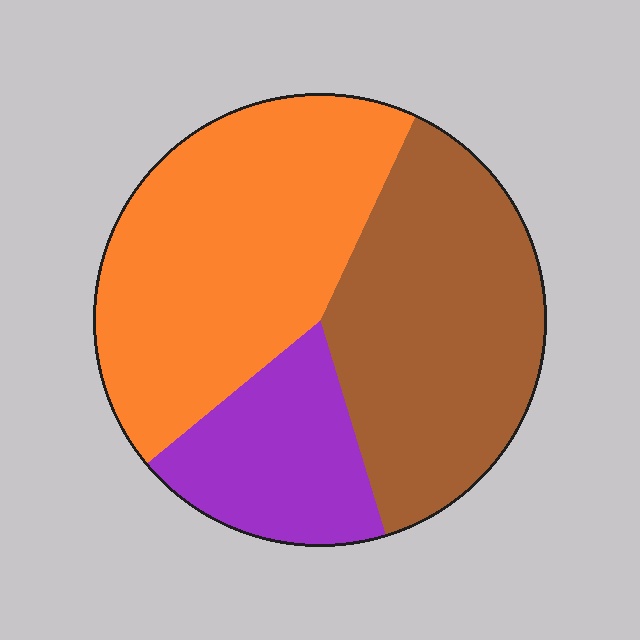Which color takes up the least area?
Purple, at roughly 20%.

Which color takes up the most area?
Orange, at roughly 45%.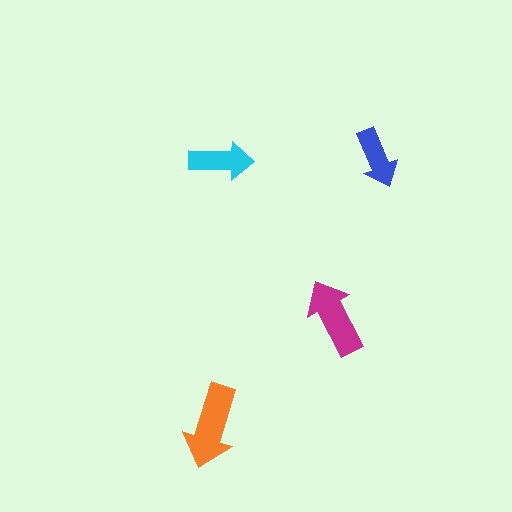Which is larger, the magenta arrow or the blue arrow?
The magenta one.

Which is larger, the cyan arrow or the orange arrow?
The orange one.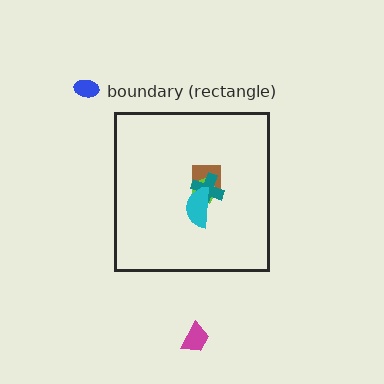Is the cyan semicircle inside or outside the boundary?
Inside.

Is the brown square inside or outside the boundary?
Inside.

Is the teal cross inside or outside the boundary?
Inside.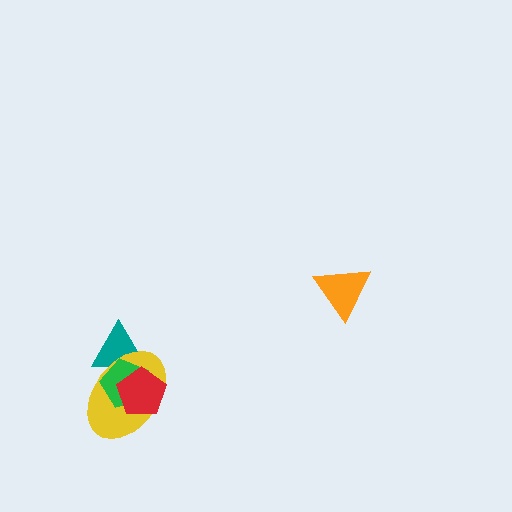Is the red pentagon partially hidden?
No, no other shape covers it.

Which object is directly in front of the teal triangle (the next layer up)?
The yellow ellipse is directly in front of the teal triangle.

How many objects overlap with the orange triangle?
0 objects overlap with the orange triangle.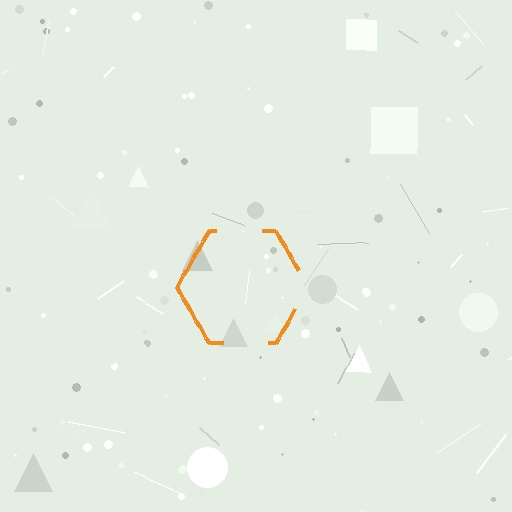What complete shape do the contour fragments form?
The contour fragments form a hexagon.